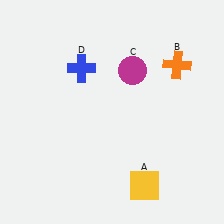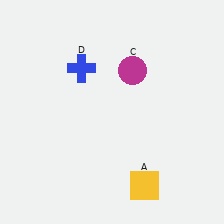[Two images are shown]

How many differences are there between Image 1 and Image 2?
There is 1 difference between the two images.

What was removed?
The orange cross (B) was removed in Image 2.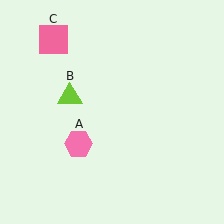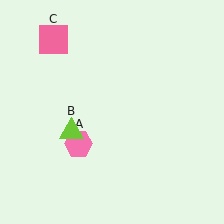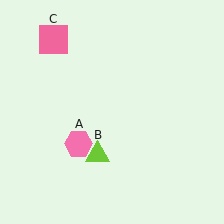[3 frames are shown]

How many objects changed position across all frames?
1 object changed position: lime triangle (object B).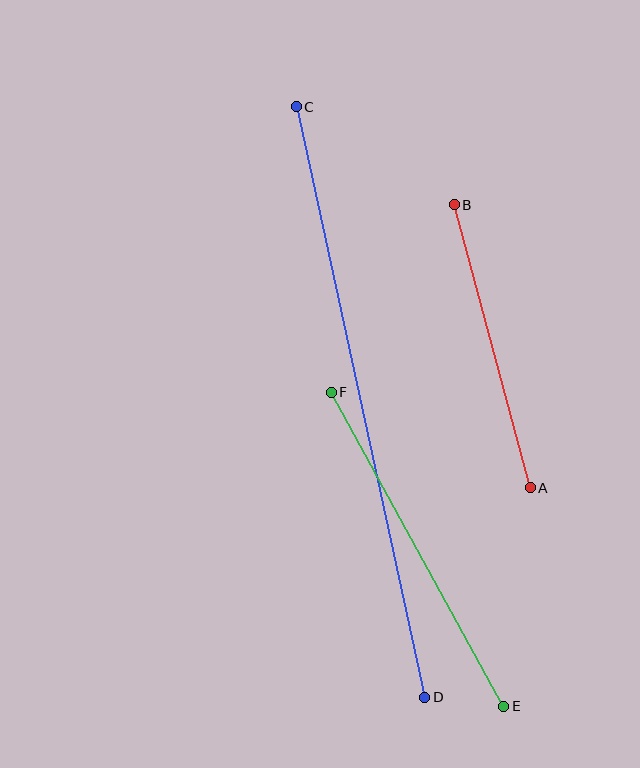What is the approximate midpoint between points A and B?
The midpoint is at approximately (492, 346) pixels.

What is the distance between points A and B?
The distance is approximately 293 pixels.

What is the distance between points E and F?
The distance is approximately 358 pixels.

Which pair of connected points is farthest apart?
Points C and D are farthest apart.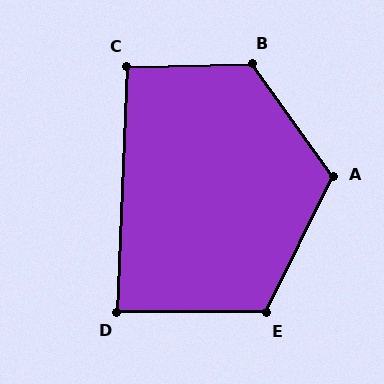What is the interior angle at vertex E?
Approximately 116 degrees (obtuse).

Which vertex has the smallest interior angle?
D, at approximately 88 degrees.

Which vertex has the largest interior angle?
B, at approximately 124 degrees.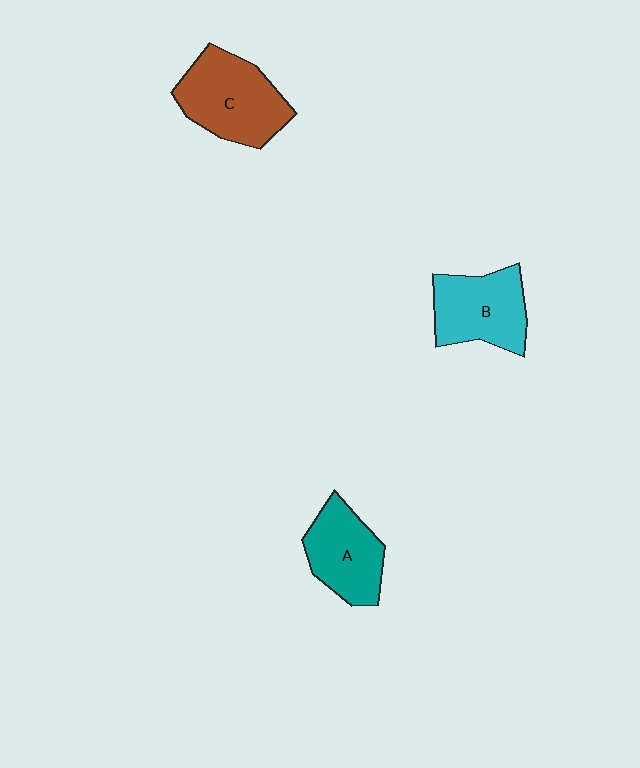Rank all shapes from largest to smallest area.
From largest to smallest: C (brown), B (cyan), A (teal).